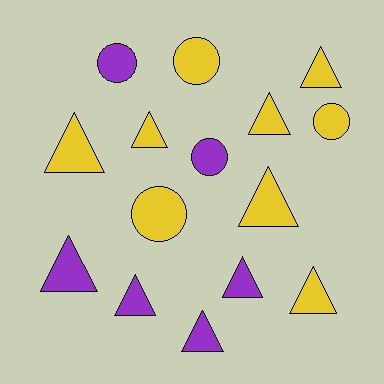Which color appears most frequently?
Yellow, with 9 objects.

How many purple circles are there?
There are 2 purple circles.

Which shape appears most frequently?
Triangle, with 10 objects.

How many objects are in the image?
There are 15 objects.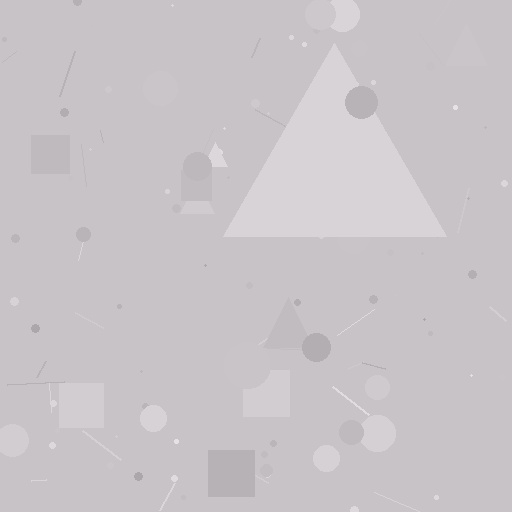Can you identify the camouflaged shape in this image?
The camouflaged shape is a triangle.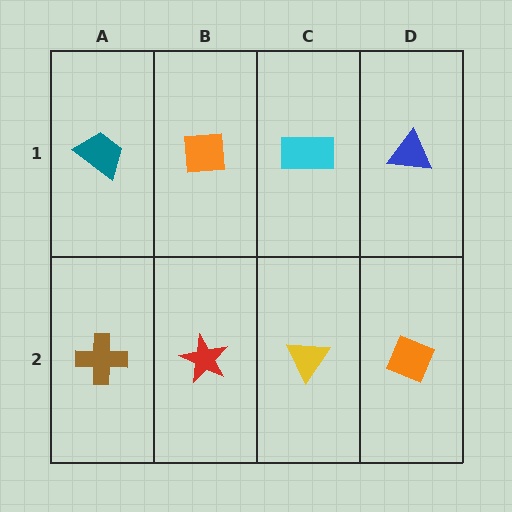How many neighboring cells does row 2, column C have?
3.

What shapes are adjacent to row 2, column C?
A cyan rectangle (row 1, column C), a red star (row 2, column B), an orange diamond (row 2, column D).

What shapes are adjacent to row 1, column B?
A red star (row 2, column B), a teal trapezoid (row 1, column A), a cyan rectangle (row 1, column C).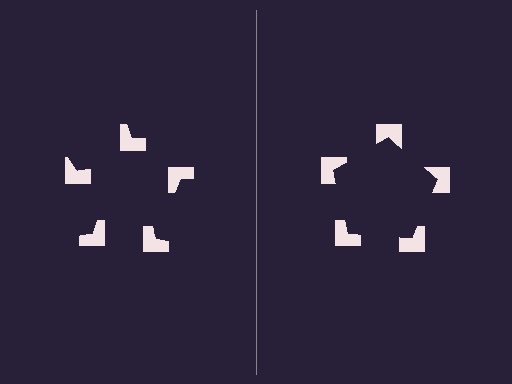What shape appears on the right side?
An illusory pentagon.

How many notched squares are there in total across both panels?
10 — 5 on each side.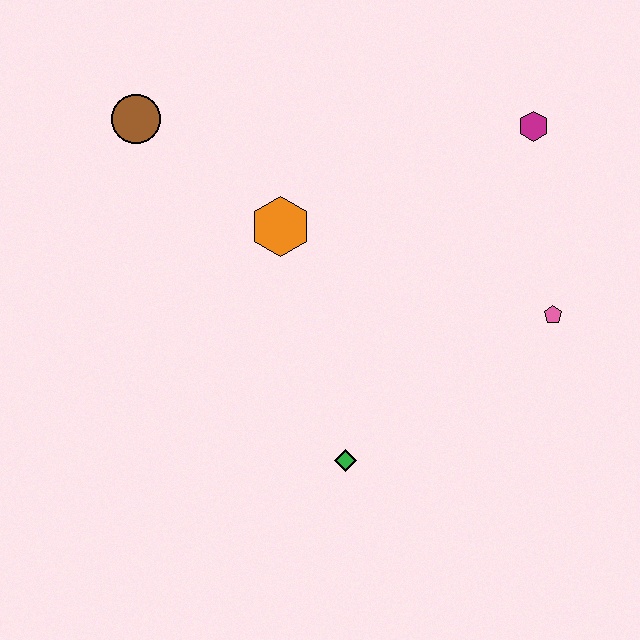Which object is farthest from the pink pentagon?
The brown circle is farthest from the pink pentagon.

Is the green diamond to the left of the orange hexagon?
No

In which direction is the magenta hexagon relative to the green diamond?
The magenta hexagon is above the green diamond.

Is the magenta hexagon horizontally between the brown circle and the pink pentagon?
Yes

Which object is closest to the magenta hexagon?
The pink pentagon is closest to the magenta hexagon.